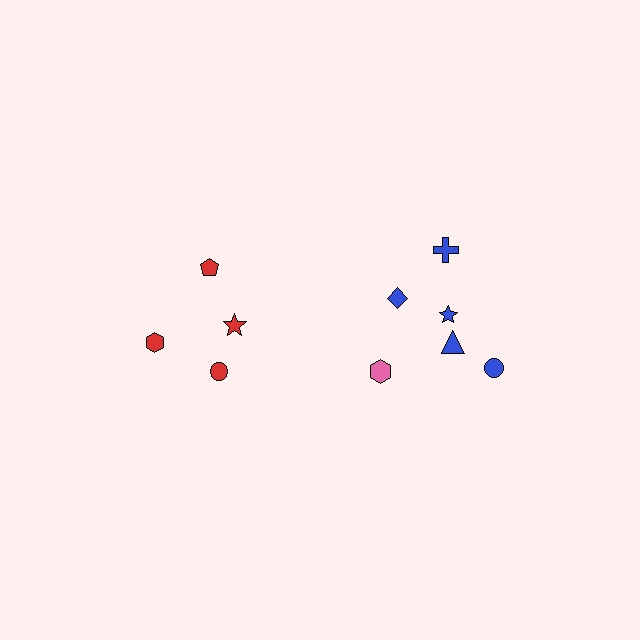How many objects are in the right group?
There are 6 objects.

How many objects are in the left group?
There are 4 objects.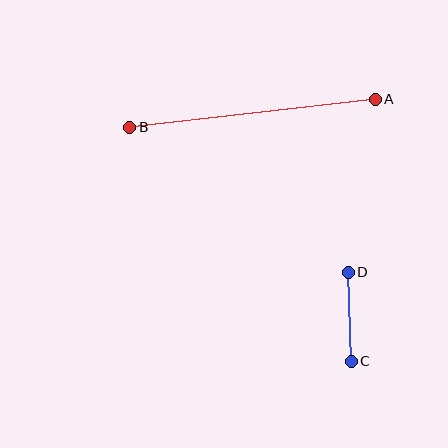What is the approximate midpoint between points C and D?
The midpoint is at approximately (350, 317) pixels.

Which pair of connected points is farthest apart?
Points A and B are farthest apart.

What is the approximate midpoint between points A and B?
The midpoint is at approximately (252, 113) pixels.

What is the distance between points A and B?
The distance is approximately 247 pixels.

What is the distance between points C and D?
The distance is approximately 89 pixels.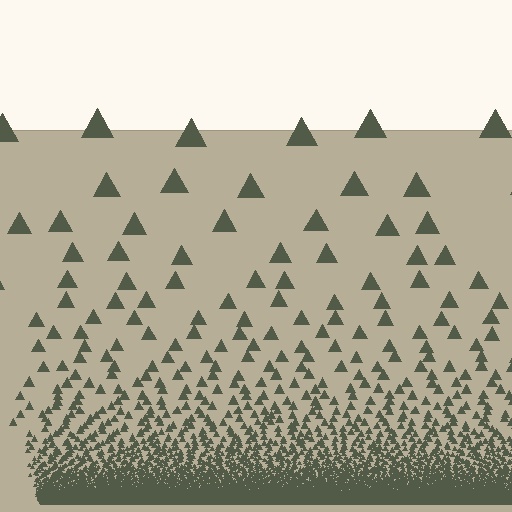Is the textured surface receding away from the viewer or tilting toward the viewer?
The surface appears to tilt toward the viewer. Texture elements get larger and sparser toward the top.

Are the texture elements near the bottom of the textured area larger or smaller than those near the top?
Smaller. The gradient is inverted — elements near the bottom are smaller and denser.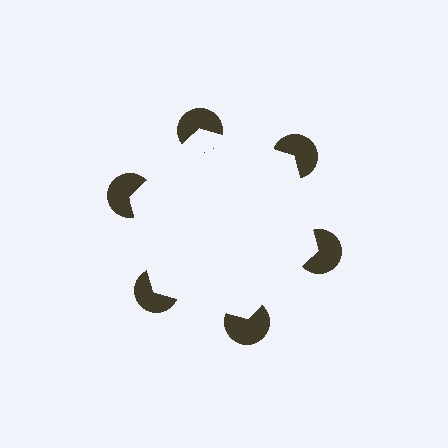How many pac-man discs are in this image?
There are 6 — one at each vertex of the illusory hexagon.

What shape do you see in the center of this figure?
An illusory hexagon — its edges are inferred from the aligned wedge cuts in the pac-man discs, not physically drawn.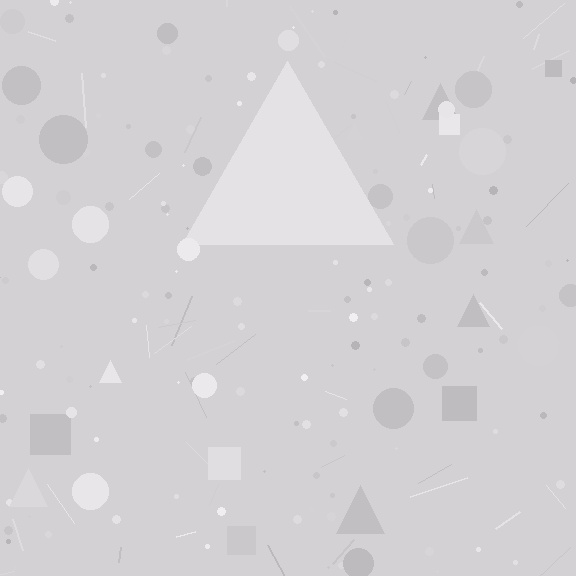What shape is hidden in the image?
A triangle is hidden in the image.